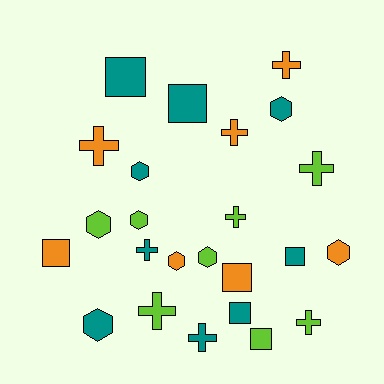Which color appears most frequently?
Teal, with 9 objects.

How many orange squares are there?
There are 2 orange squares.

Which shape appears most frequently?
Cross, with 9 objects.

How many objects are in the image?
There are 24 objects.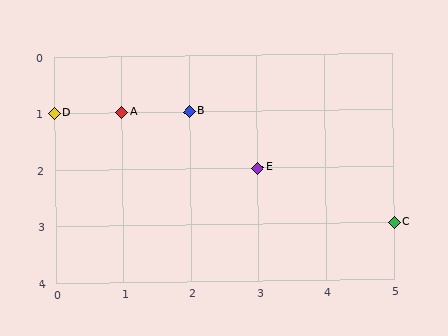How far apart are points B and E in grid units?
Points B and E are 1 column and 1 row apart (about 1.4 grid units diagonally).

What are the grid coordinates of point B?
Point B is at grid coordinates (2, 1).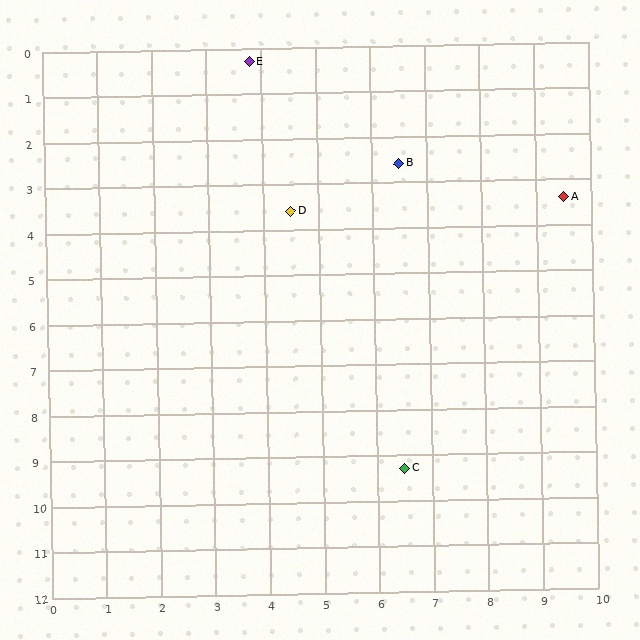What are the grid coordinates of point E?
Point E is at approximately (3.8, 0.3).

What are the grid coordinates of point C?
Point C is at approximately (6.5, 9.3).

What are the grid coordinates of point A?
Point A is at approximately (9.5, 3.4).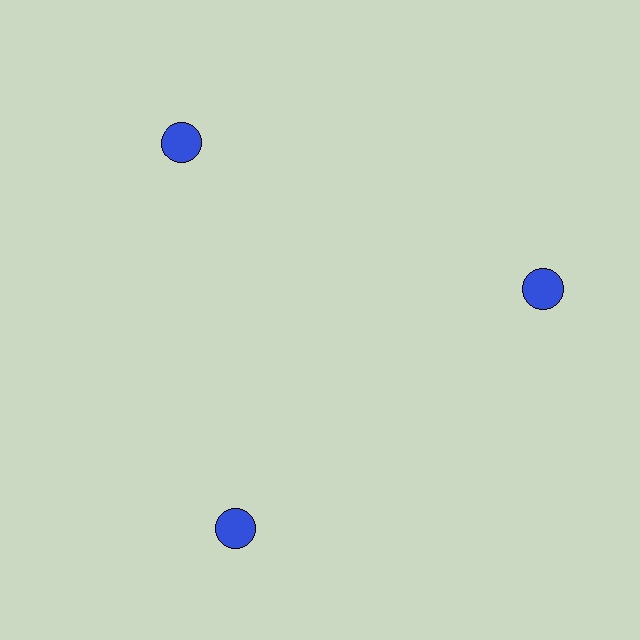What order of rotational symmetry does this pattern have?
This pattern has 3-fold rotational symmetry.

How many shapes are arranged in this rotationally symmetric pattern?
There are 3 shapes, arranged in 3 groups of 1.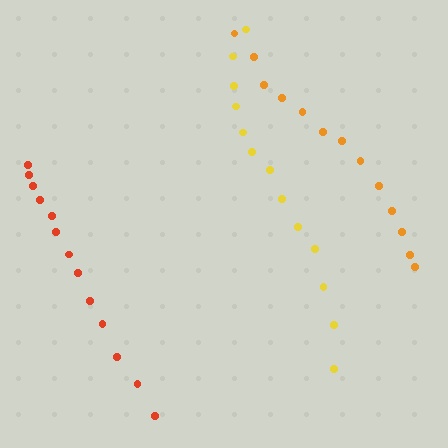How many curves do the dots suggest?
There are 3 distinct paths.